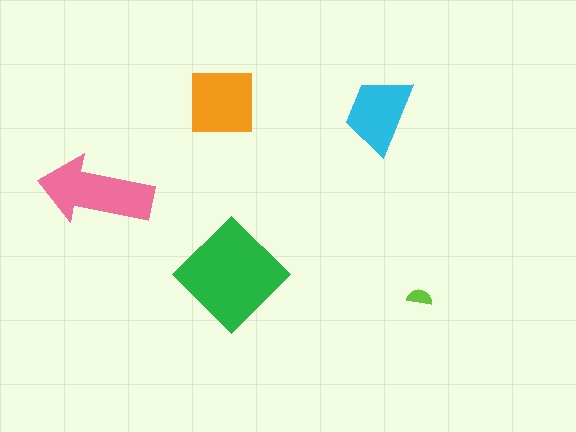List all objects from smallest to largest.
The lime semicircle, the cyan trapezoid, the orange square, the pink arrow, the green diamond.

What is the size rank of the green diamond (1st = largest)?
1st.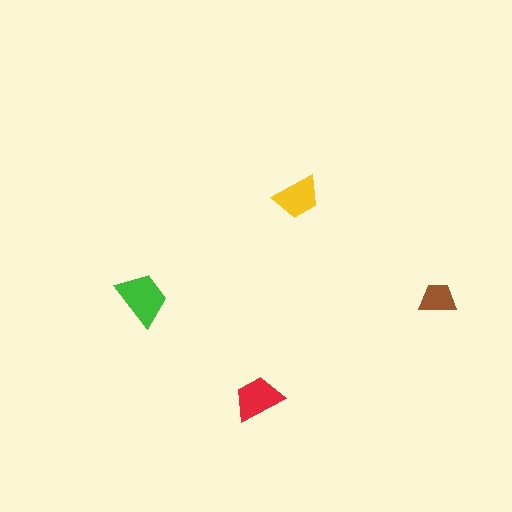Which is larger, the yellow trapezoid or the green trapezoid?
The green one.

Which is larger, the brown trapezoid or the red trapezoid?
The red one.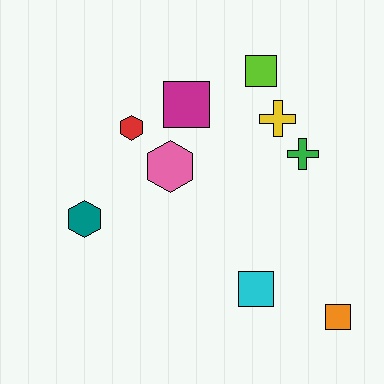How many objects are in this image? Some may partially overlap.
There are 9 objects.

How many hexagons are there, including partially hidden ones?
There are 3 hexagons.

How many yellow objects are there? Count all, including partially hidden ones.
There is 1 yellow object.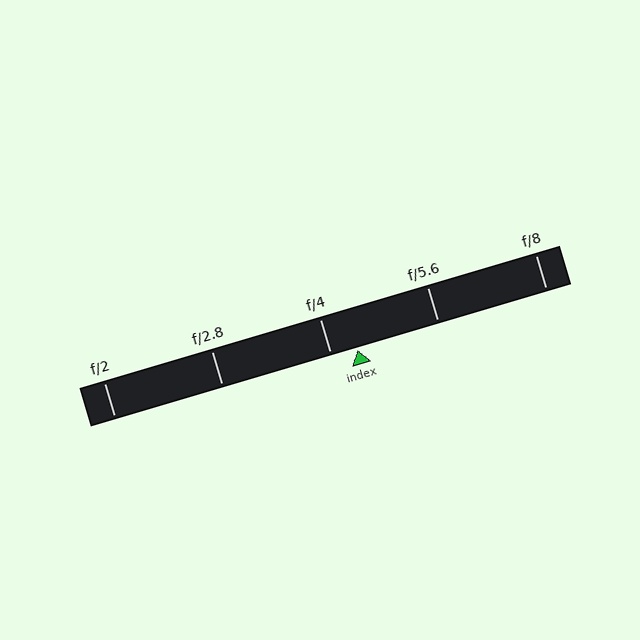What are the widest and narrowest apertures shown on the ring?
The widest aperture shown is f/2 and the narrowest is f/8.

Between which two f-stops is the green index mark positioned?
The index mark is between f/4 and f/5.6.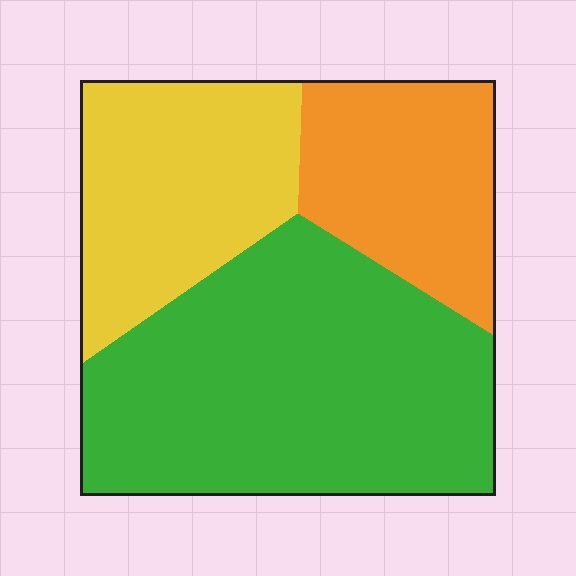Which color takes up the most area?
Green, at roughly 50%.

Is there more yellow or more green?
Green.